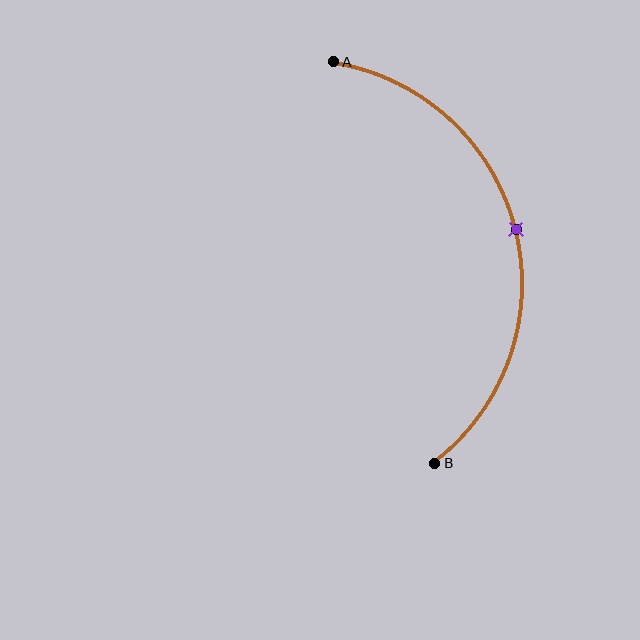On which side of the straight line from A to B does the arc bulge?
The arc bulges to the right of the straight line connecting A and B.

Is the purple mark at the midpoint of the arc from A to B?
Yes. The purple mark lies on the arc at equal arc-length from both A and B — it is the arc midpoint.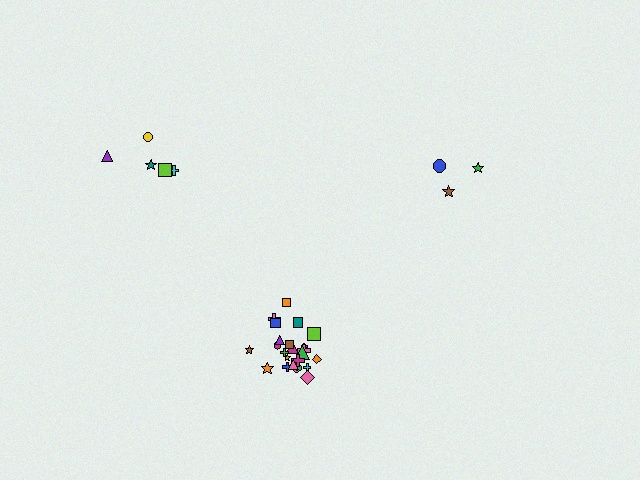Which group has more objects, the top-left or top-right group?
The top-left group.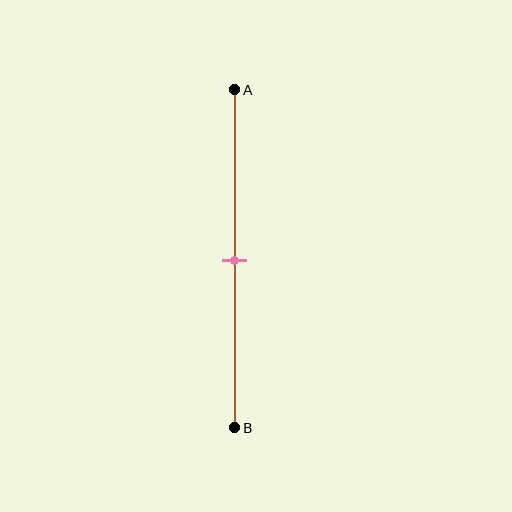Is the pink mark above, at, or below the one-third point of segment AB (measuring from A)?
The pink mark is below the one-third point of segment AB.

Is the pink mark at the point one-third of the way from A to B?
No, the mark is at about 50% from A, not at the 33% one-third point.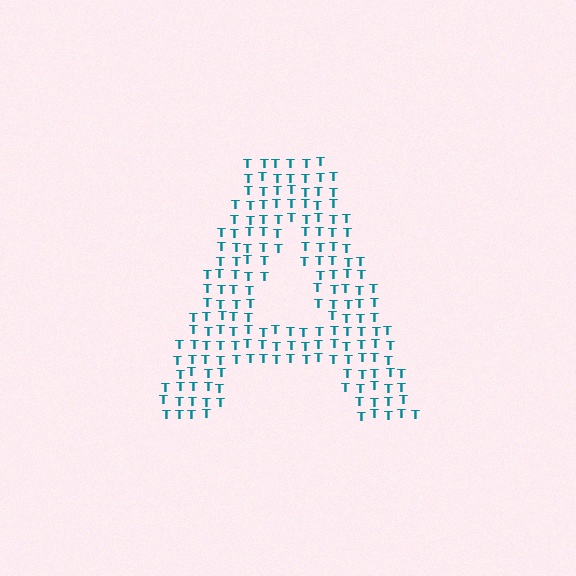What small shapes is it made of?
It is made of small letter T's.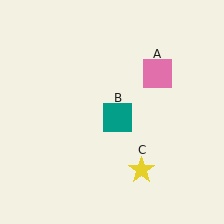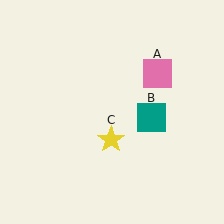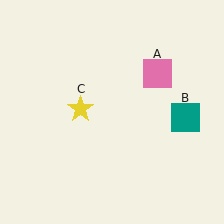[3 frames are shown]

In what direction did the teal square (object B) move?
The teal square (object B) moved right.